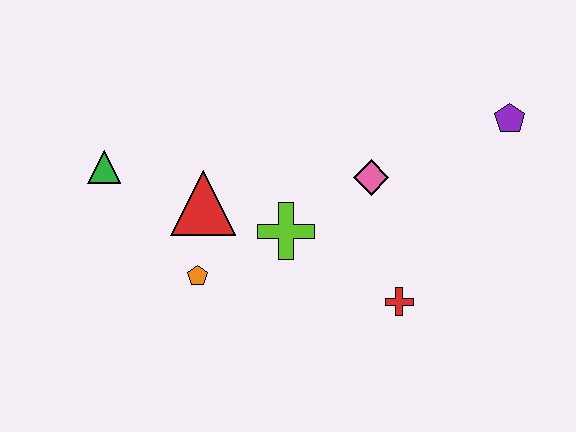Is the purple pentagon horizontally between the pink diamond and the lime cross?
No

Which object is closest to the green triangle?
The red triangle is closest to the green triangle.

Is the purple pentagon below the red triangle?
No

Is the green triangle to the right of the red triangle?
No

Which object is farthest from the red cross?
The green triangle is farthest from the red cross.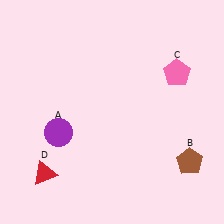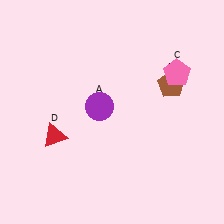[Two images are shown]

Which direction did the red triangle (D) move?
The red triangle (D) moved up.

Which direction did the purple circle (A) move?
The purple circle (A) moved right.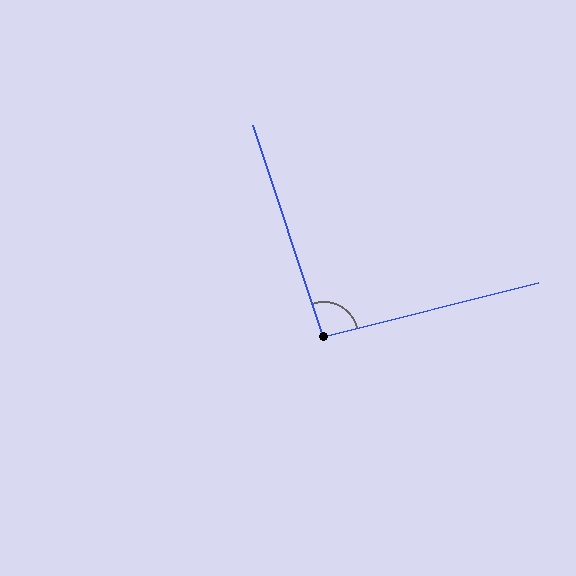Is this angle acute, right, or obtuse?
It is approximately a right angle.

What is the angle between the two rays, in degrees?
Approximately 94 degrees.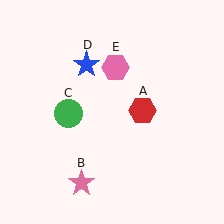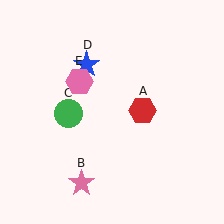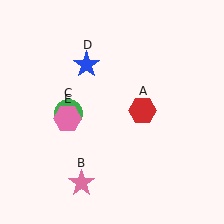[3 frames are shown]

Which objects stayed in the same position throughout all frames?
Red hexagon (object A) and pink star (object B) and green circle (object C) and blue star (object D) remained stationary.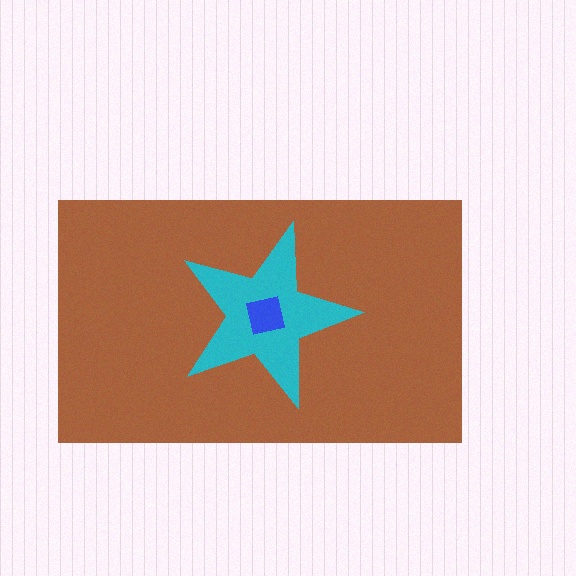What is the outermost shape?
The brown rectangle.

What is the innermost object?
The blue square.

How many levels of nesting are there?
3.